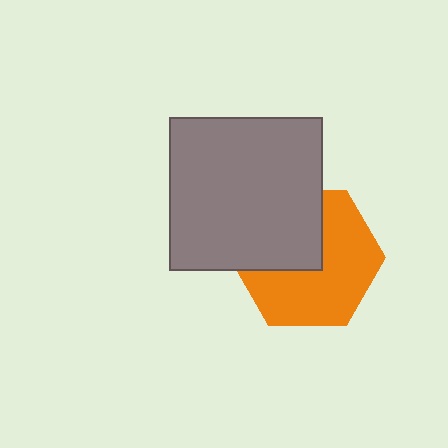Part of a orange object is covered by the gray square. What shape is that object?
It is a hexagon.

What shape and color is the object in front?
The object in front is a gray square.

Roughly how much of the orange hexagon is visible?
About half of it is visible (roughly 60%).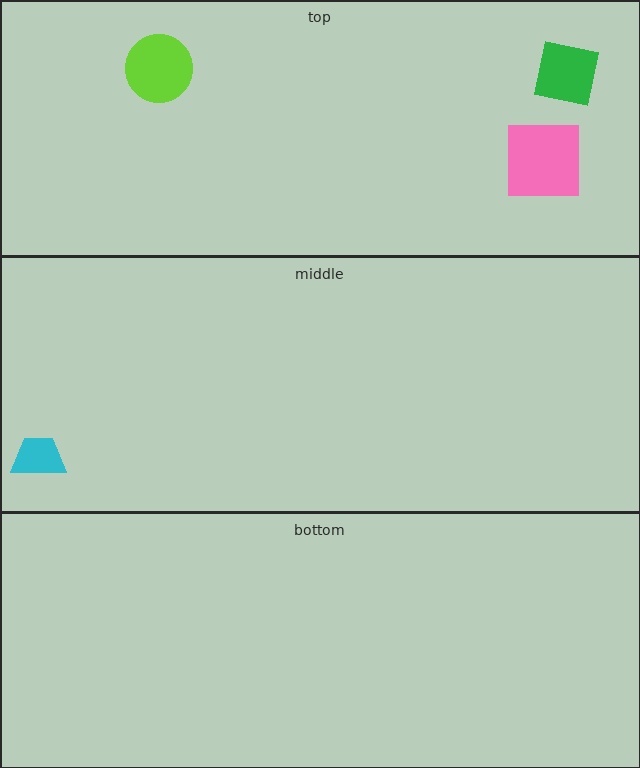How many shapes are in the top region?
3.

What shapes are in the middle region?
The cyan trapezoid.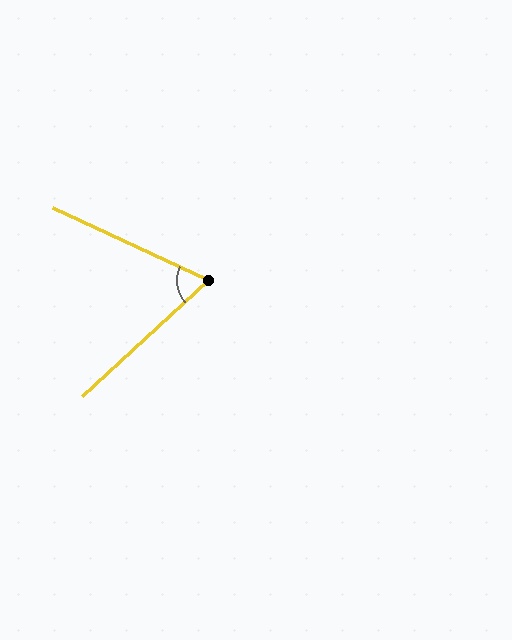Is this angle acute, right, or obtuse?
It is acute.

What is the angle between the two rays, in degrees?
Approximately 67 degrees.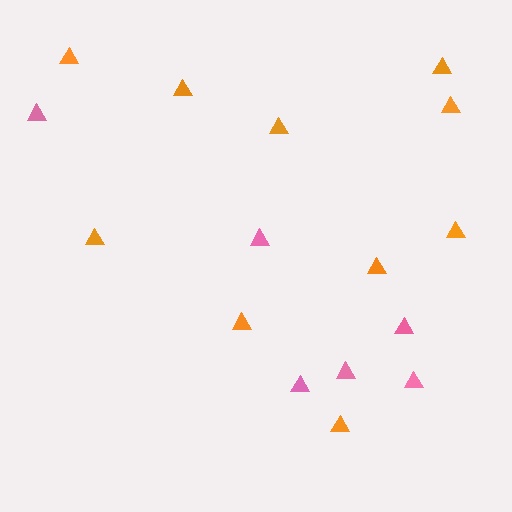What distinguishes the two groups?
There are 2 groups: one group of pink triangles (6) and one group of orange triangles (10).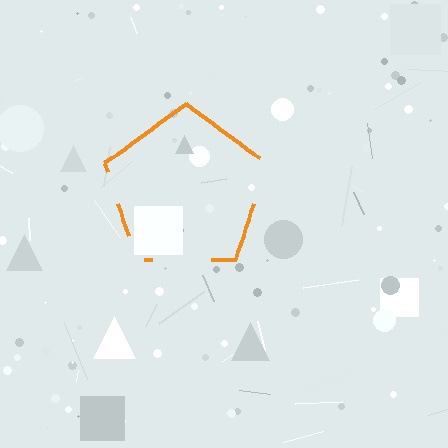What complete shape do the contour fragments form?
The contour fragments form a pentagon.